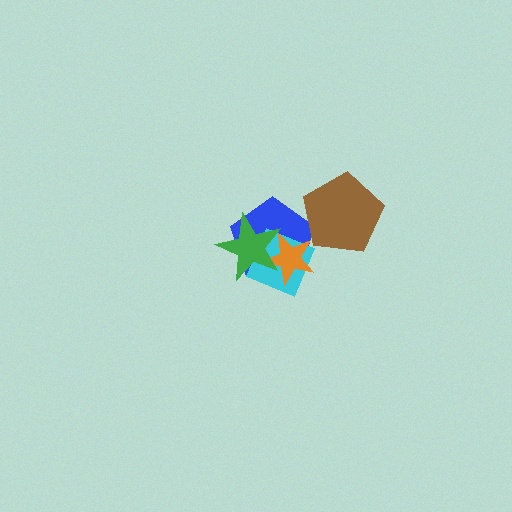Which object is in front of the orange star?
The green star is in front of the orange star.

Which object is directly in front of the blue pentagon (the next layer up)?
The brown pentagon is directly in front of the blue pentagon.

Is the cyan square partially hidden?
Yes, it is partially covered by another shape.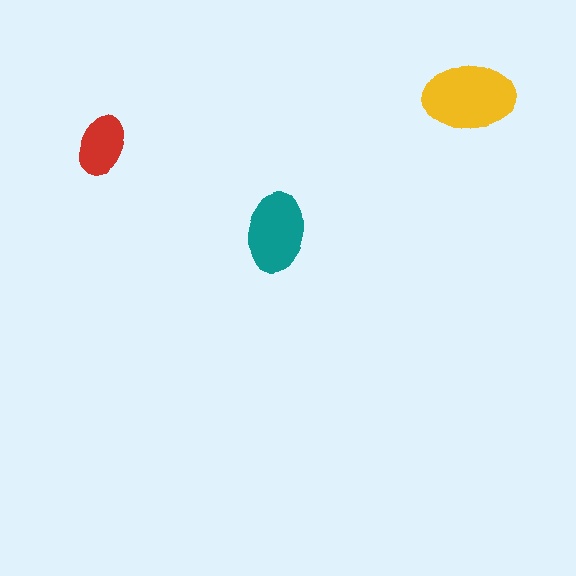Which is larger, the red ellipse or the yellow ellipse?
The yellow one.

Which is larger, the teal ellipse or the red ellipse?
The teal one.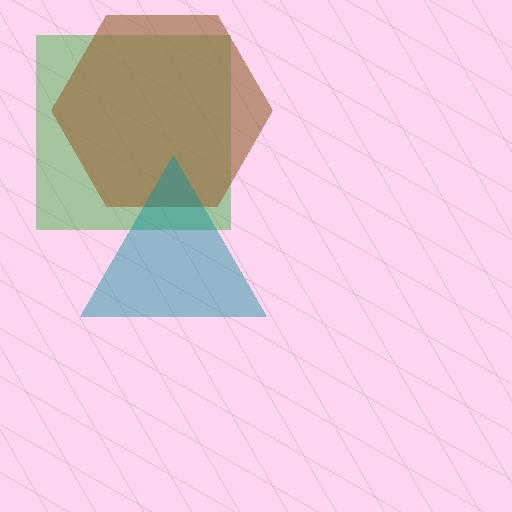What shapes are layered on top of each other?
The layered shapes are: a green square, a brown hexagon, a teal triangle.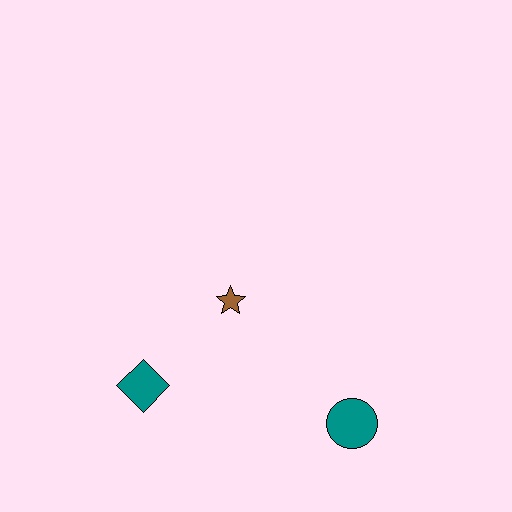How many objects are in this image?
There are 3 objects.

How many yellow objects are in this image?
There are no yellow objects.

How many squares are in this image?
There are no squares.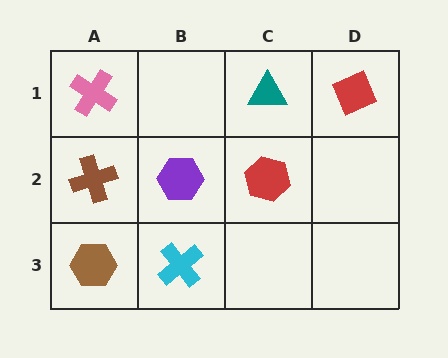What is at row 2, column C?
A red hexagon.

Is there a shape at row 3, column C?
No, that cell is empty.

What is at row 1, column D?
A red diamond.